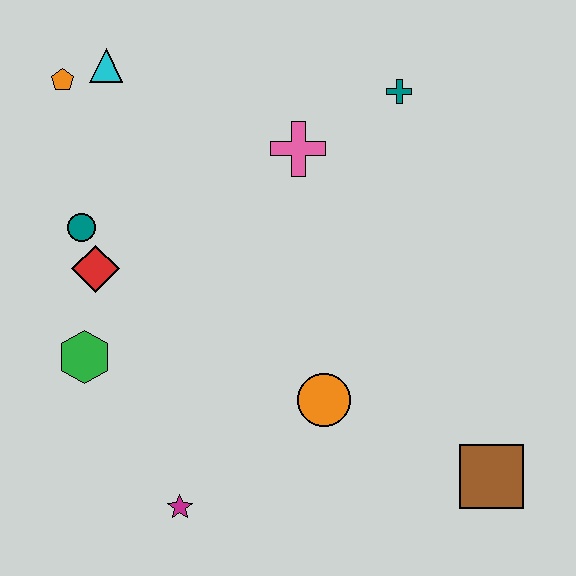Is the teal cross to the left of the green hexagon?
No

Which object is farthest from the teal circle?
The brown square is farthest from the teal circle.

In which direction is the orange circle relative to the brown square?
The orange circle is to the left of the brown square.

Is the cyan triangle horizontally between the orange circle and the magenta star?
No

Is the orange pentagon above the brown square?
Yes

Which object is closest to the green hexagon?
The red diamond is closest to the green hexagon.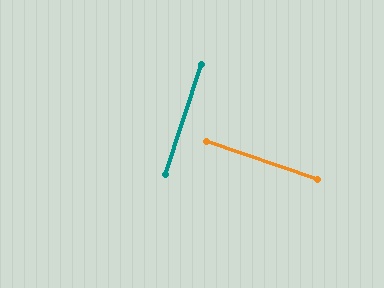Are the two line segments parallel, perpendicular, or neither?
Perpendicular — they meet at approximately 89°.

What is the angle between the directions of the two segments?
Approximately 89 degrees.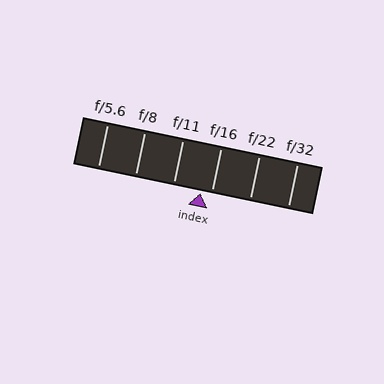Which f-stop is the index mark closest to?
The index mark is closest to f/16.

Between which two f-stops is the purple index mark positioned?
The index mark is between f/11 and f/16.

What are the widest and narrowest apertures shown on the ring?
The widest aperture shown is f/5.6 and the narrowest is f/32.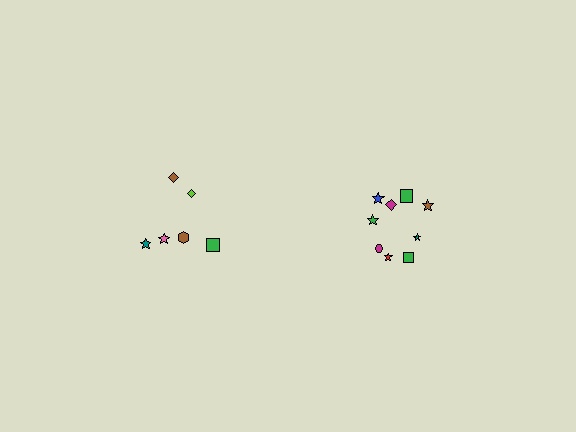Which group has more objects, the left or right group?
The right group.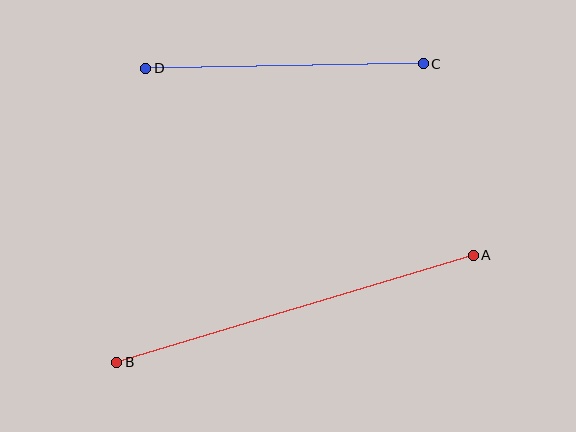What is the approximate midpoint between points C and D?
The midpoint is at approximately (285, 66) pixels.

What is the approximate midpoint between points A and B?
The midpoint is at approximately (295, 309) pixels.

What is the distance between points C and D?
The distance is approximately 278 pixels.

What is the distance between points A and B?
The distance is approximately 372 pixels.